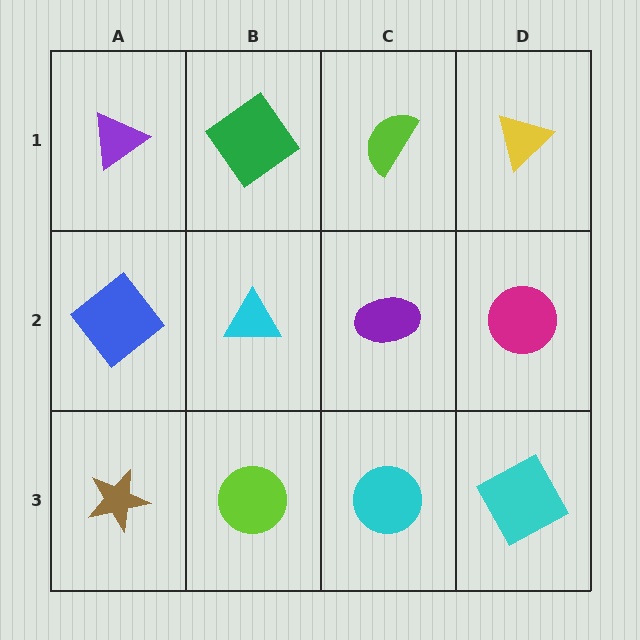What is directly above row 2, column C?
A lime semicircle.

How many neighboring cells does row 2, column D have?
3.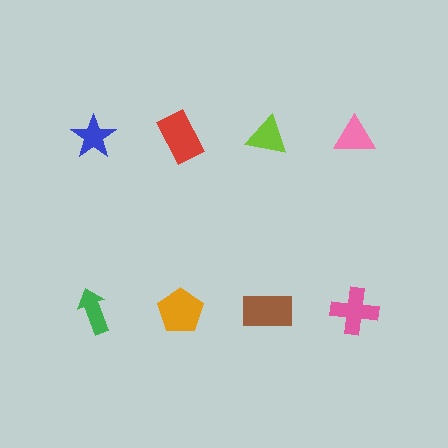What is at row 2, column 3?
A brown rectangle.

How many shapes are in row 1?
4 shapes.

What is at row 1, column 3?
A lime triangle.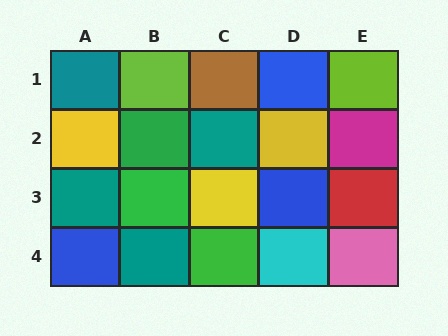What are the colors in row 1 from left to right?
Teal, lime, brown, blue, lime.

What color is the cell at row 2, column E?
Magenta.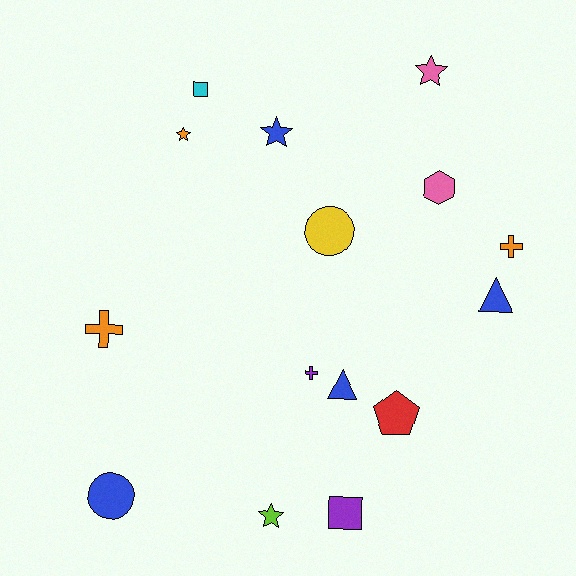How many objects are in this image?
There are 15 objects.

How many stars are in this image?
There are 4 stars.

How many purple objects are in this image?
There are 2 purple objects.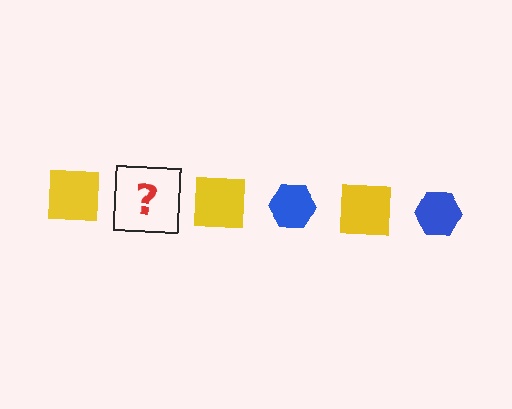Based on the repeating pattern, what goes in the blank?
The blank should be a blue hexagon.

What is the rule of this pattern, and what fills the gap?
The rule is that the pattern alternates between yellow square and blue hexagon. The gap should be filled with a blue hexagon.